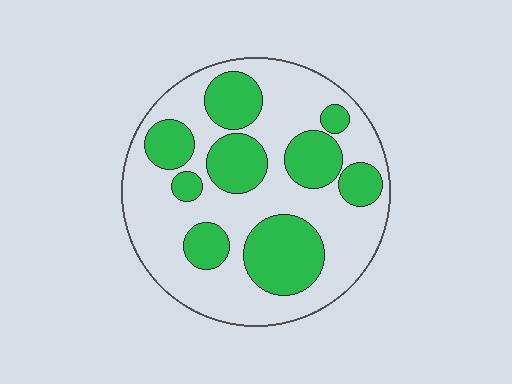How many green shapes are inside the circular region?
9.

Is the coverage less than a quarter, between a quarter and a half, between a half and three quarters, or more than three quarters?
Between a quarter and a half.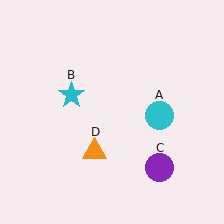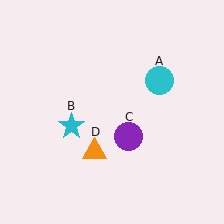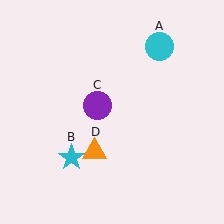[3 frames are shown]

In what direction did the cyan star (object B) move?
The cyan star (object B) moved down.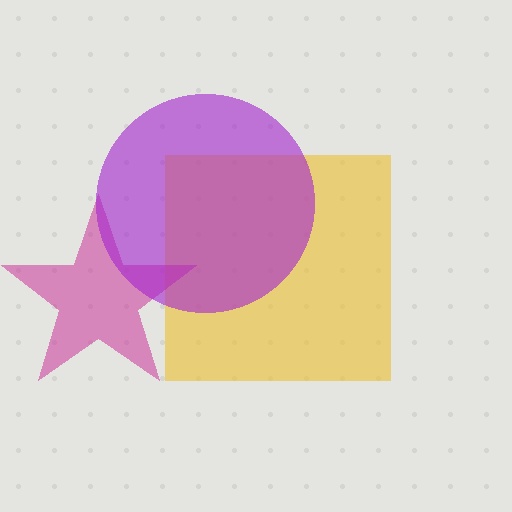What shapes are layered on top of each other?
The layered shapes are: a yellow square, a magenta star, a purple circle.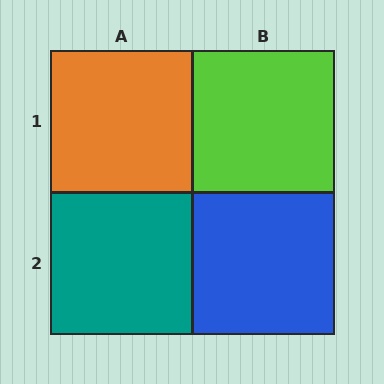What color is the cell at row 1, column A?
Orange.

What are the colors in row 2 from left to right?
Teal, blue.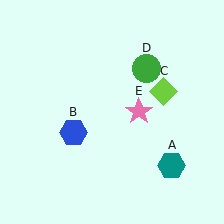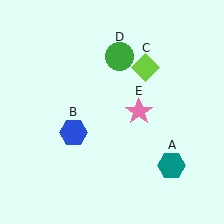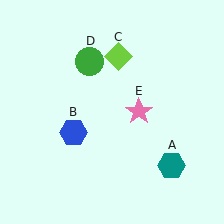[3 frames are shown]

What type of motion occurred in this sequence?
The lime diamond (object C), green circle (object D) rotated counterclockwise around the center of the scene.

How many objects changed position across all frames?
2 objects changed position: lime diamond (object C), green circle (object D).